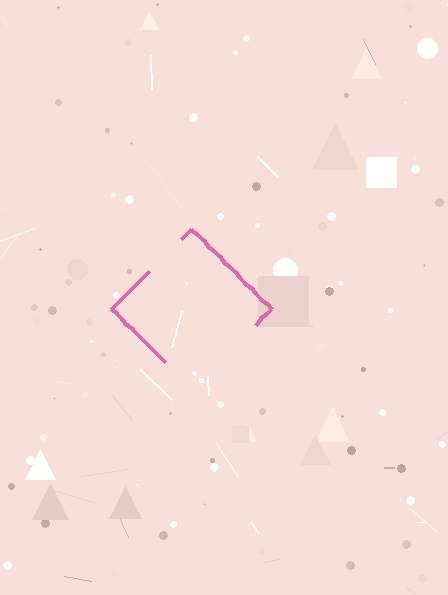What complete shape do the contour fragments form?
The contour fragments form a diamond.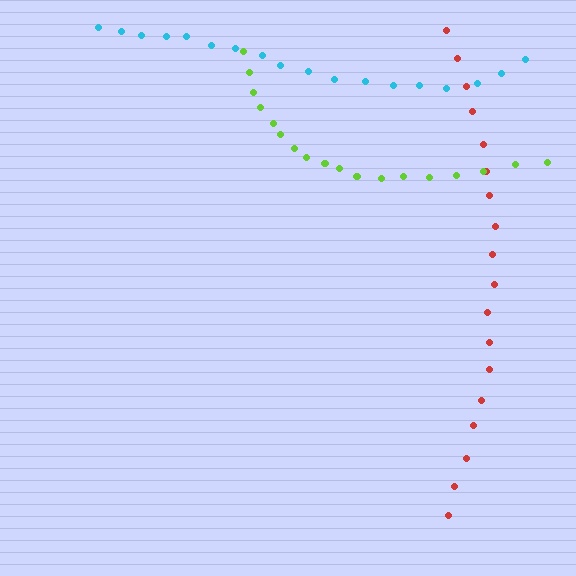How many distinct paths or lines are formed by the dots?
There are 3 distinct paths.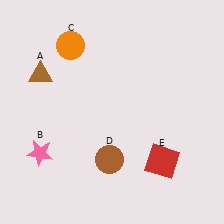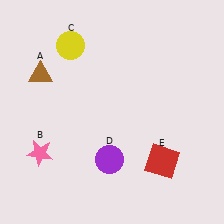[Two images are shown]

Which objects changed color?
C changed from orange to yellow. D changed from brown to purple.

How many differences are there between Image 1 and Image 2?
There are 2 differences between the two images.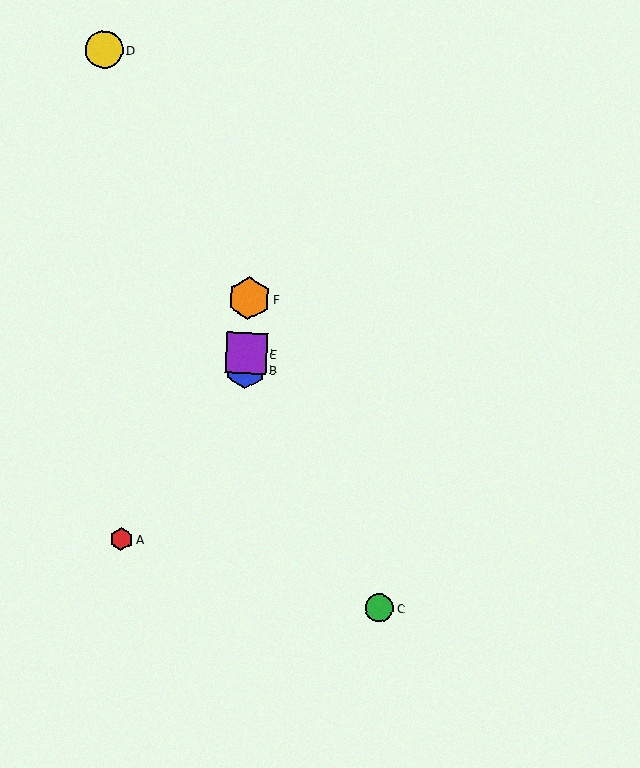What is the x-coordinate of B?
Object B is at x≈245.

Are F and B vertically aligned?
Yes, both are at x≈249.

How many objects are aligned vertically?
3 objects (B, E, F) are aligned vertically.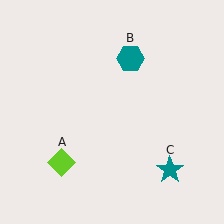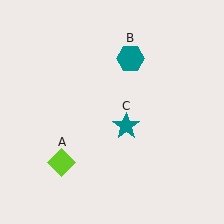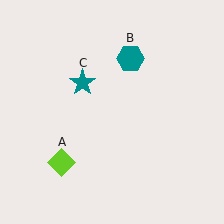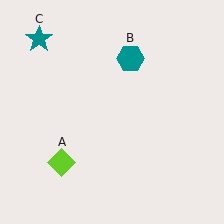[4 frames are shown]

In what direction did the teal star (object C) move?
The teal star (object C) moved up and to the left.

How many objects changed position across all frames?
1 object changed position: teal star (object C).